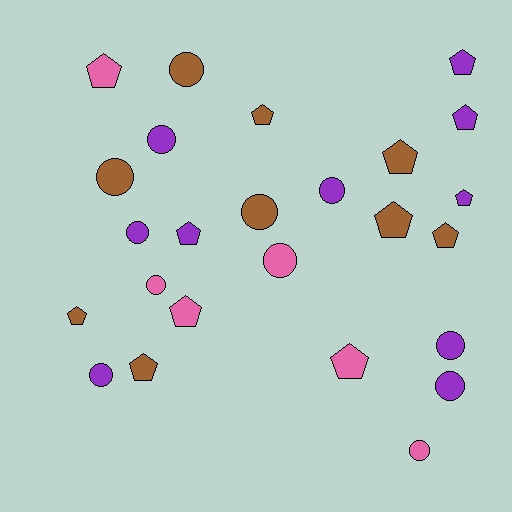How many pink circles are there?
There are 3 pink circles.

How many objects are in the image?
There are 25 objects.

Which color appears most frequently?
Purple, with 10 objects.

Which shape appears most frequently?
Pentagon, with 13 objects.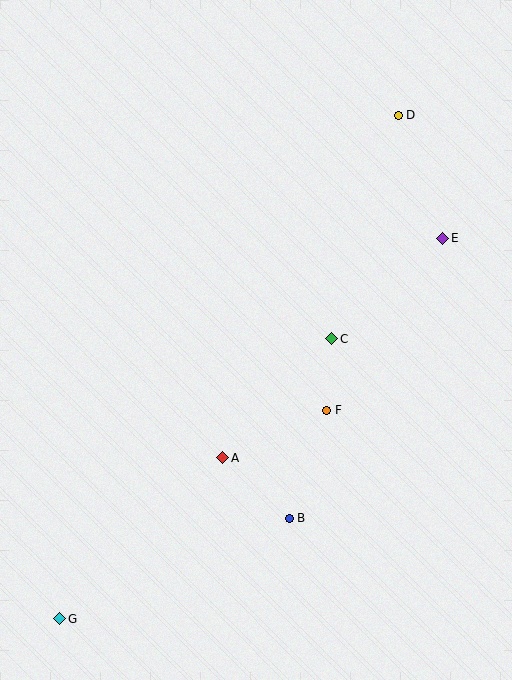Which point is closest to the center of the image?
Point C at (332, 339) is closest to the center.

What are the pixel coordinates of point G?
Point G is at (60, 619).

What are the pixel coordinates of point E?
Point E is at (443, 238).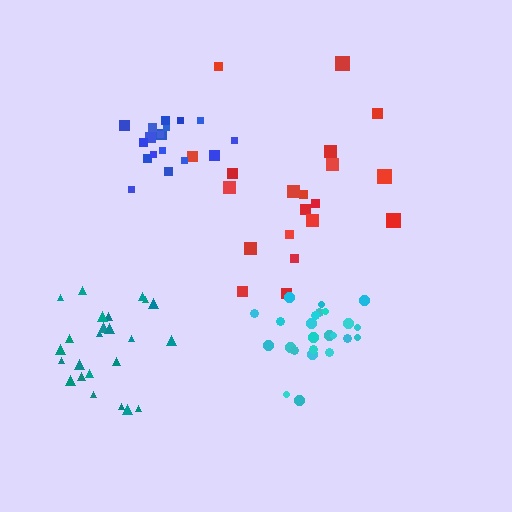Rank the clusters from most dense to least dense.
blue, cyan, teal, red.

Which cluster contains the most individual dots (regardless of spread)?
Teal (25).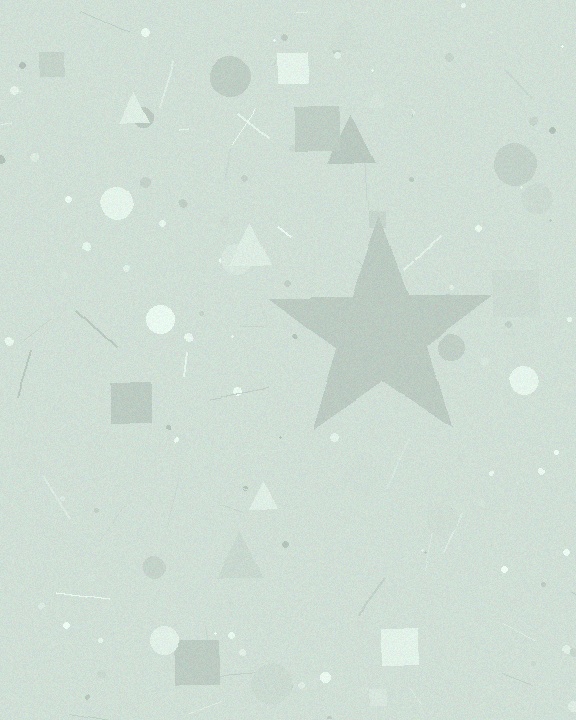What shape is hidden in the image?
A star is hidden in the image.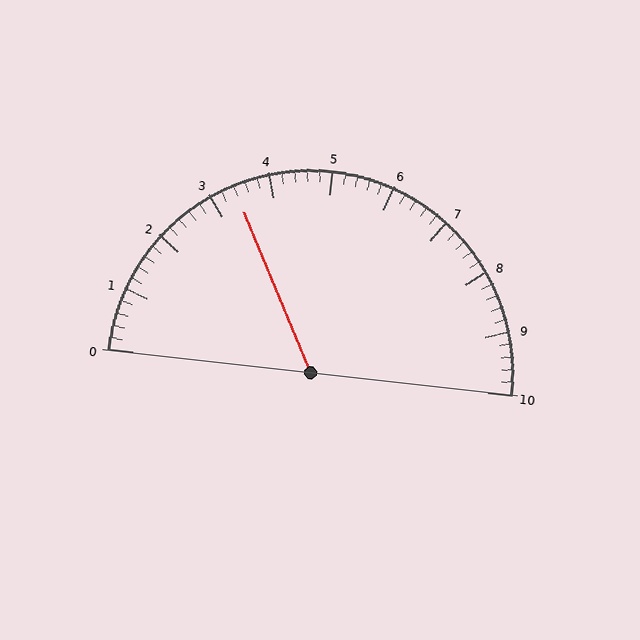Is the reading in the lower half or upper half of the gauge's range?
The reading is in the lower half of the range (0 to 10).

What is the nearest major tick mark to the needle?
The nearest major tick mark is 3.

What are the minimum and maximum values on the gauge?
The gauge ranges from 0 to 10.